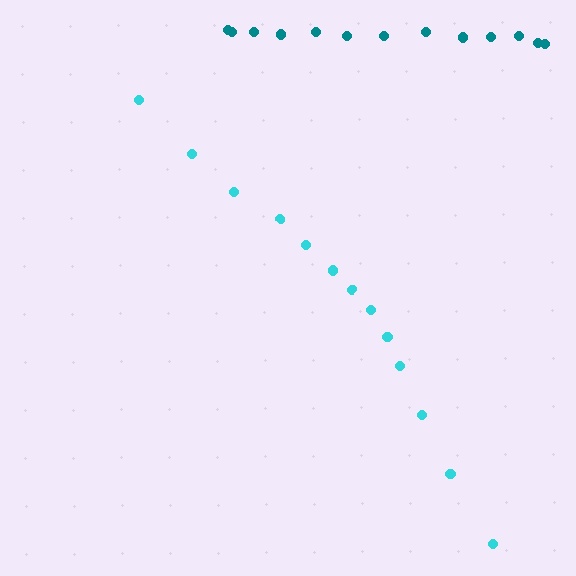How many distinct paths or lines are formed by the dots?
There are 2 distinct paths.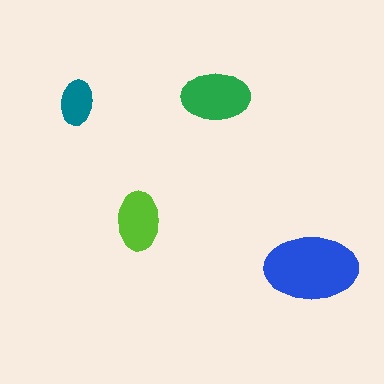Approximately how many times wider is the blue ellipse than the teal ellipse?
About 2 times wider.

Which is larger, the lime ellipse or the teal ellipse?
The lime one.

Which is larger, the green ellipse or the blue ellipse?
The blue one.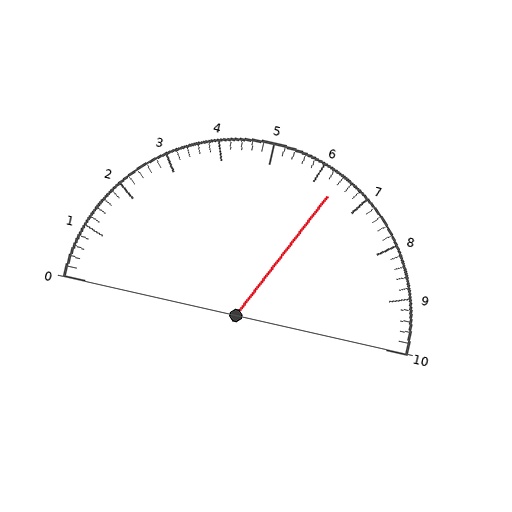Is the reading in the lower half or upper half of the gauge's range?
The reading is in the upper half of the range (0 to 10).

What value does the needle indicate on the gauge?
The needle indicates approximately 6.4.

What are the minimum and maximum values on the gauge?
The gauge ranges from 0 to 10.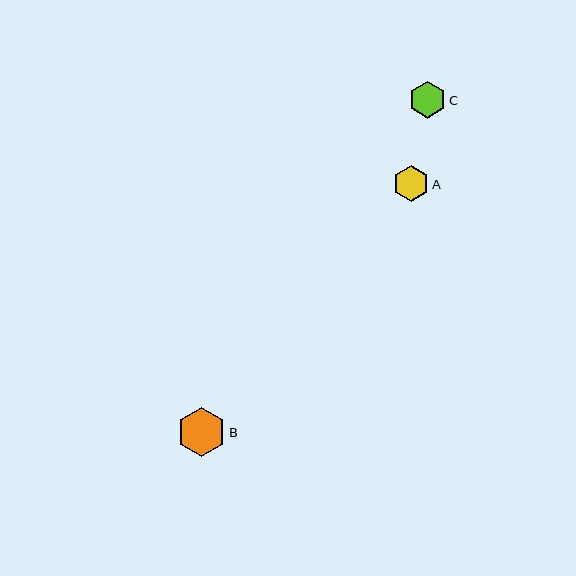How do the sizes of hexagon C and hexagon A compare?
Hexagon C and hexagon A are approximately the same size.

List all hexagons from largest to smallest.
From largest to smallest: B, C, A.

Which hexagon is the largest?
Hexagon B is the largest with a size of approximately 49 pixels.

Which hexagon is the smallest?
Hexagon A is the smallest with a size of approximately 36 pixels.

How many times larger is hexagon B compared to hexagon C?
Hexagon B is approximately 1.3 times the size of hexagon C.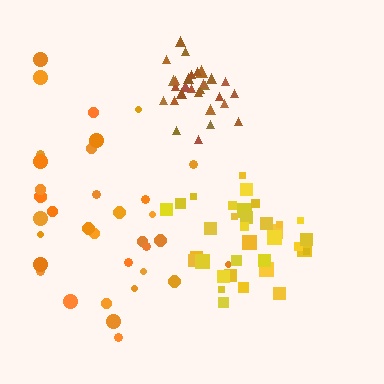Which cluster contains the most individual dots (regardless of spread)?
Orange (35).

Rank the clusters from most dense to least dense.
brown, yellow, orange.